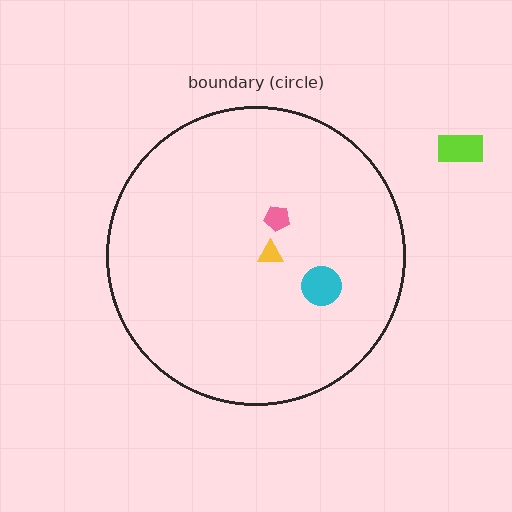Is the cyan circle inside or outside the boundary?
Inside.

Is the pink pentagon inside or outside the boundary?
Inside.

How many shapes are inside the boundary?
3 inside, 1 outside.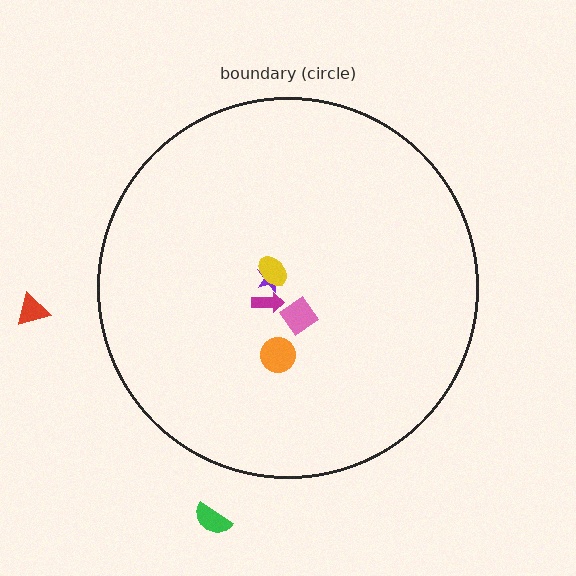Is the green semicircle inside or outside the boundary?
Outside.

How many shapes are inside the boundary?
5 inside, 2 outside.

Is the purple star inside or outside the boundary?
Inside.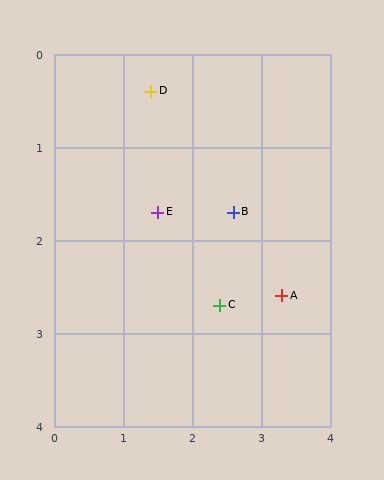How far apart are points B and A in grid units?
Points B and A are about 1.1 grid units apart.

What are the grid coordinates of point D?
Point D is at approximately (1.4, 0.4).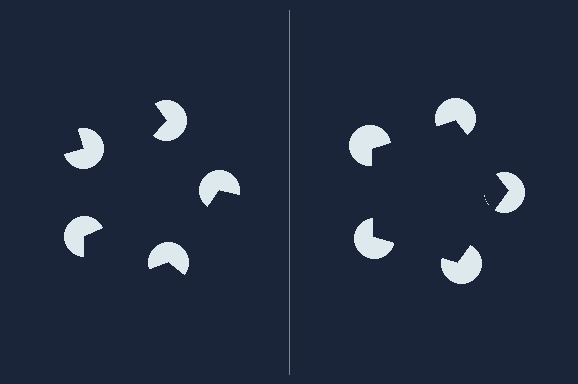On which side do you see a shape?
An illusory pentagon appears on the right side. On the left side the wedge cuts are rotated, so no coherent shape forms.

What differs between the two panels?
The pac-man discs are positioned identically on both sides; only the wedge orientations differ. On the right they align to a pentagon; on the left they are misaligned.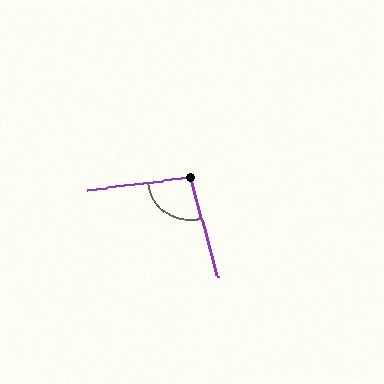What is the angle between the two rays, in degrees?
Approximately 99 degrees.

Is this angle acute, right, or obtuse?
It is obtuse.